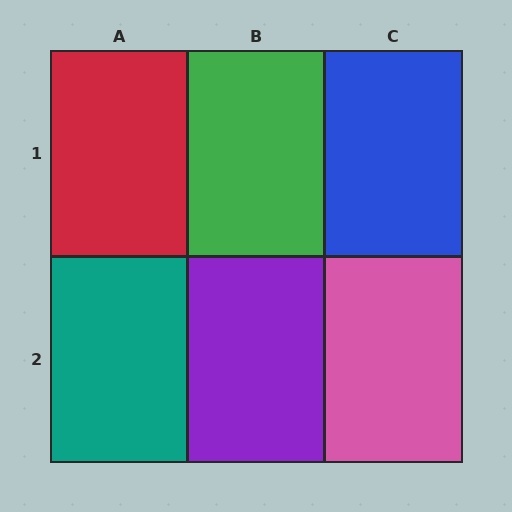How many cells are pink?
1 cell is pink.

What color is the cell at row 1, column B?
Green.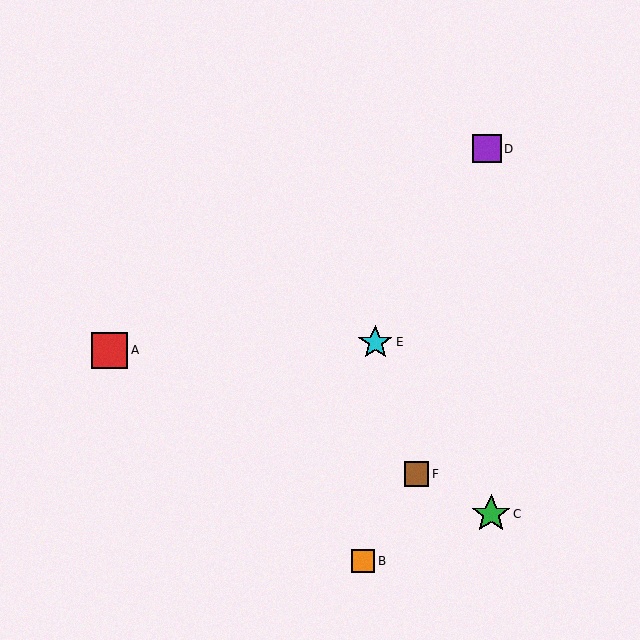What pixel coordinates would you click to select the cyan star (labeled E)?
Click at (375, 342) to select the cyan star E.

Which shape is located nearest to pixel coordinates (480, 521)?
The green star (labeled C) at (491, 514) is nearest to that location.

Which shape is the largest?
The green star (labeled C) is the largest.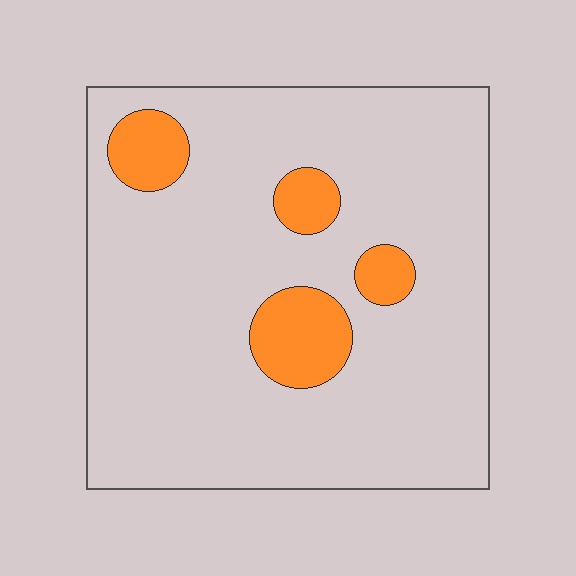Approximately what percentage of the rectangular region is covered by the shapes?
Approximately 15%.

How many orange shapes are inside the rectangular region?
4.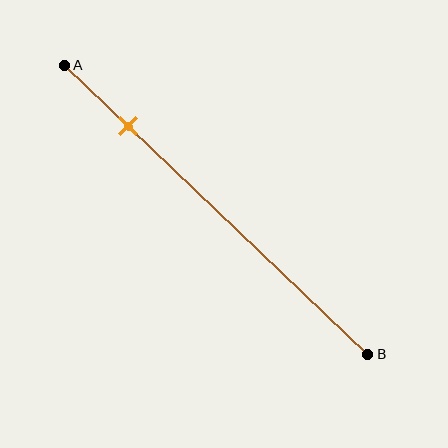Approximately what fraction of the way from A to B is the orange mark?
The orange mark is approximately 20% of the way from A to B.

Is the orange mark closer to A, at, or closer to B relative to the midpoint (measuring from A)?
The orange mark is closer to point A than the midpoint of segment AB.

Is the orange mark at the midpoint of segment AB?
No, the mark is at about 20% from A, not at the 50% midpoint.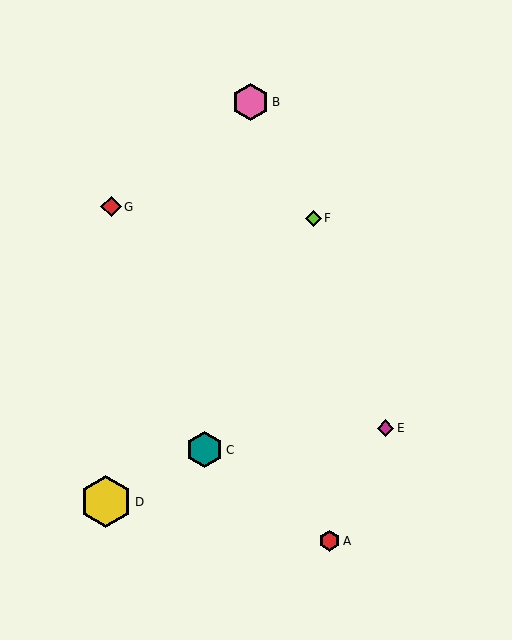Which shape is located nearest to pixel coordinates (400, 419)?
The magenta diamond (labeled E) at (385, 428) is nearest to that location.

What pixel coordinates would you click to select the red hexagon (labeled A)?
Click at (330, 541) to select the red hexagon A.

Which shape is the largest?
The yellow hexagon (labeled D) is the largest.